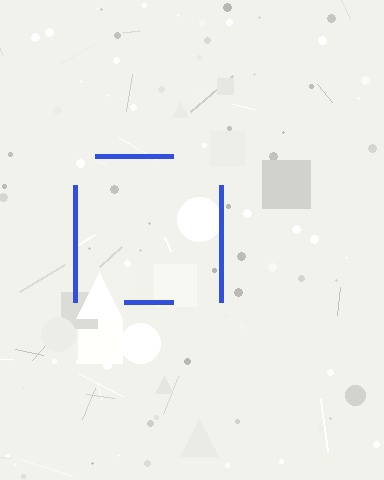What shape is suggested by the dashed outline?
The dashed outline suggests a square.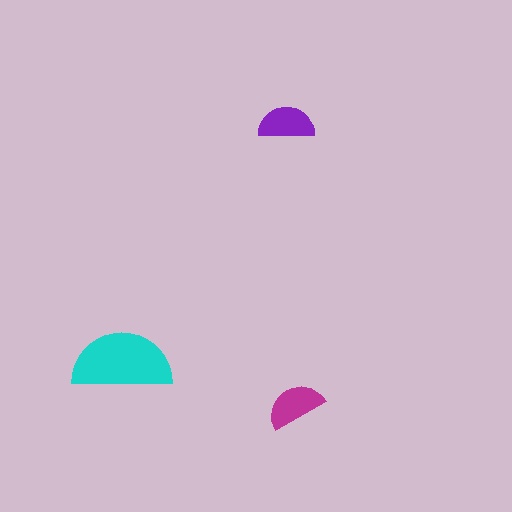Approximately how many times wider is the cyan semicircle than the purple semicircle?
About 2 times wider.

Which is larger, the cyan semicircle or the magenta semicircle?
The cyan one.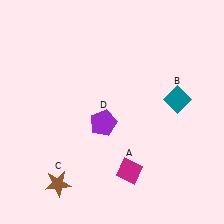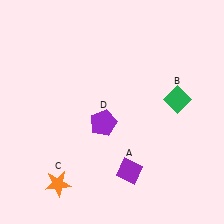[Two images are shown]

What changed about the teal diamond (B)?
In Image 1, B is teal. In Image 2, it changed to green.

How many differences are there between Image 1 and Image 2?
There are 3 differences between the two images.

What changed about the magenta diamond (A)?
In Image 1, A is magenta. In Image 2, it changed to purple.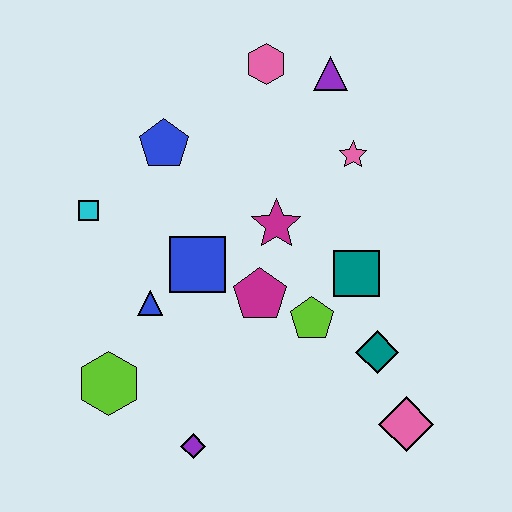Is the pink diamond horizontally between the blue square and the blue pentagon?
No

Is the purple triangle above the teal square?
Yes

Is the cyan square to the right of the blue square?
No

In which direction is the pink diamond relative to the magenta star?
The pink diamond is below the magenta star.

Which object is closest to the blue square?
The blue triangle is closest to the blue square.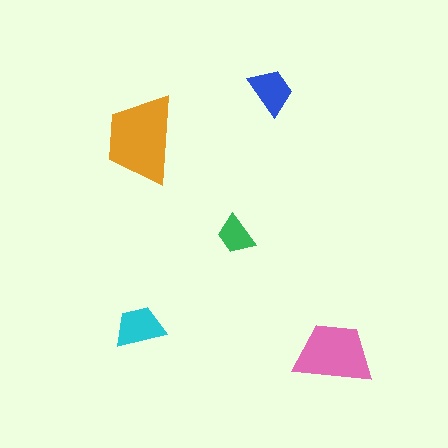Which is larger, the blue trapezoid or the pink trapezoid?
The pink one.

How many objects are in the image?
There are 5 objects in the image.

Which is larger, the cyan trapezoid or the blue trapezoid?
The cyan one.